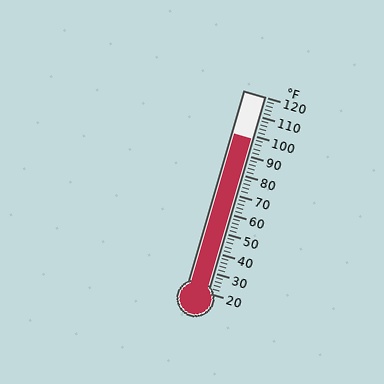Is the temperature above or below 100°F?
The temperature is below 100°F.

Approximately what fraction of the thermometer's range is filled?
The thermometer is filled to approximately 80% of its range.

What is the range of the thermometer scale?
The thermometer scale ranges from 20°F to 120°F.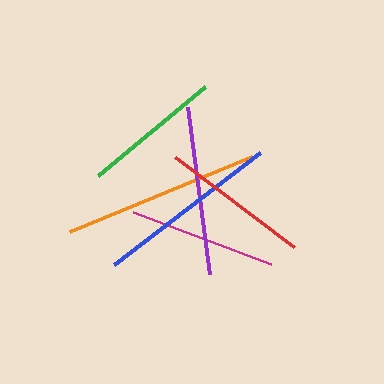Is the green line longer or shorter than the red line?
The red line is longer than the green line.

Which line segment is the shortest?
The green line is the shortest at approximately 139 pixels.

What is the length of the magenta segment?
The magenta segment is approximately 148 pixels long.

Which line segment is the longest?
The orange line is the longest at approximately 197 pixels.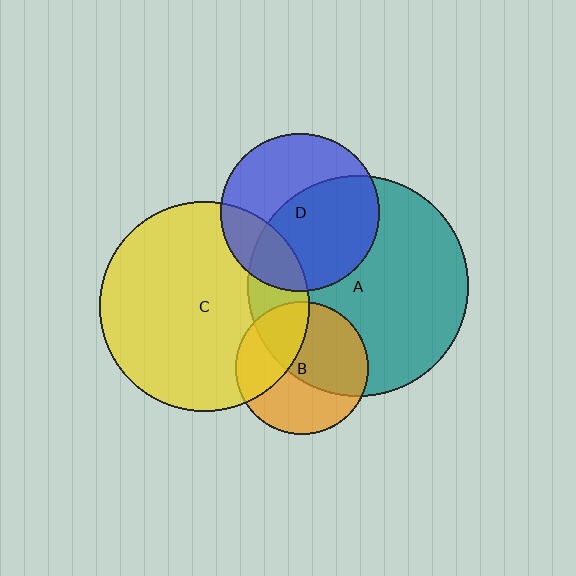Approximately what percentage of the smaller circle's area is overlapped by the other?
Approximately 20%.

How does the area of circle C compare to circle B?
Approximately 2.5 times.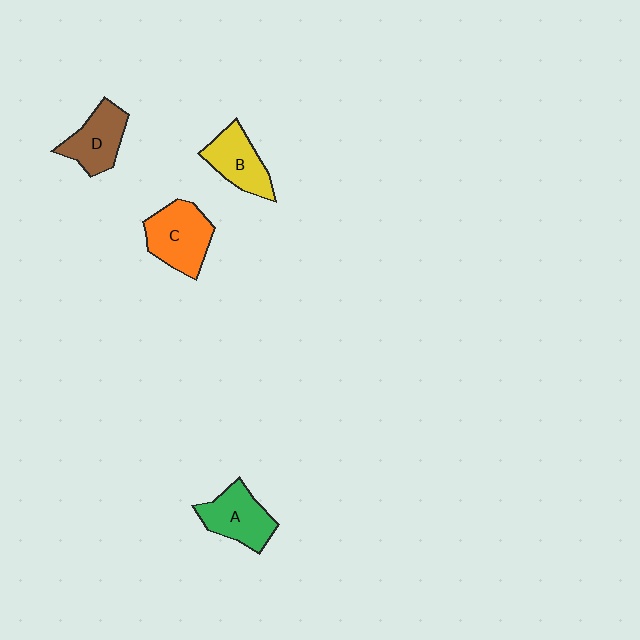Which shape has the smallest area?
Shape B (yellow).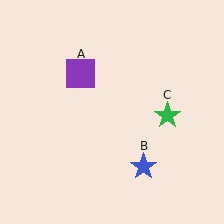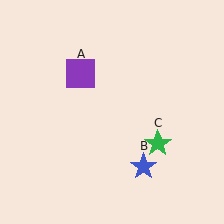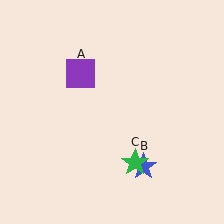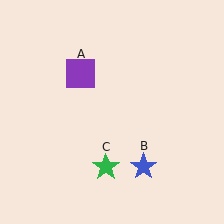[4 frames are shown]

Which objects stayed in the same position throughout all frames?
Purple square (object A) and blue star (object B) remained stationary.